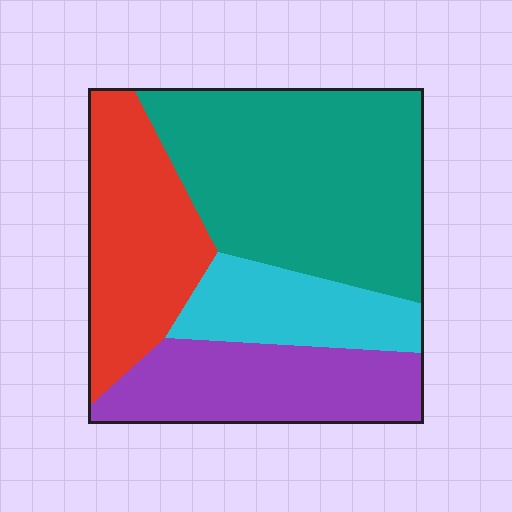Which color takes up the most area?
Teal, at roughly 40%.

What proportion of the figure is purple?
Purple takes up about one fifth (1/5) of the figure.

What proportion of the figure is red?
Red covers 23% of the figure.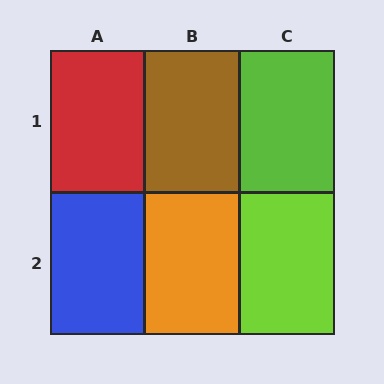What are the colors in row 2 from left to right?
Blue, orange, lime.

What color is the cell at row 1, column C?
Lime.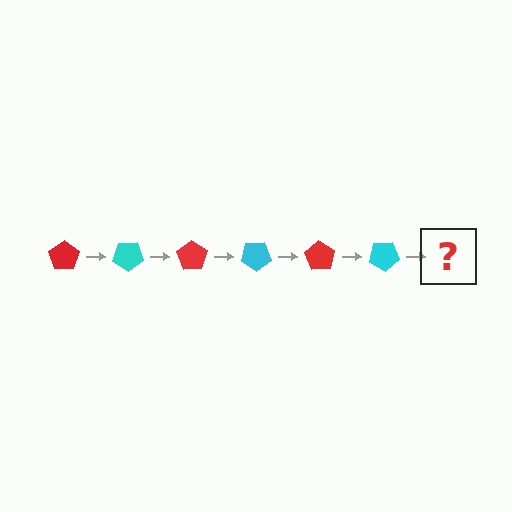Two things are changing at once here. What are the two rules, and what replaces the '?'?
The two rules are that it rotates 35 degrees each step and the color cycles through red and cyan. The '?' should be a red pentagon, rotated 210 degrees from the start.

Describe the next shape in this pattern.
It should be a red pentagon, rotated 210 degrees from the start.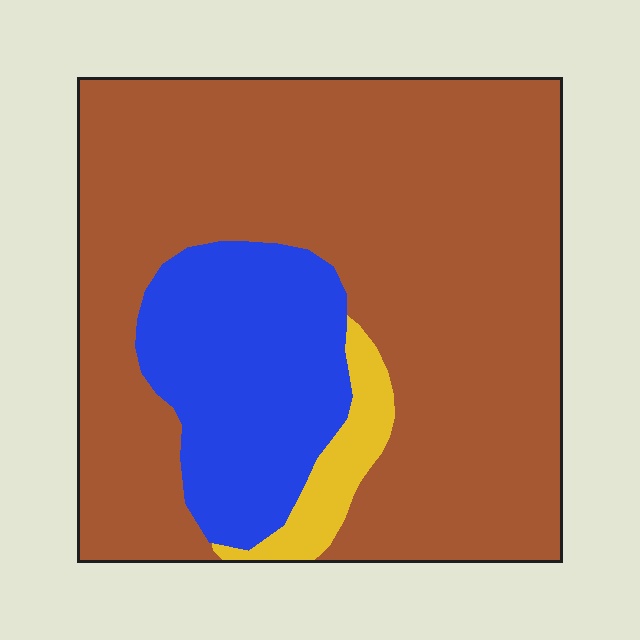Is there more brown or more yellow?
Brown.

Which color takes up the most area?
Brown, at roughly 75%.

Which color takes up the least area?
Yellow, at roughly 5%.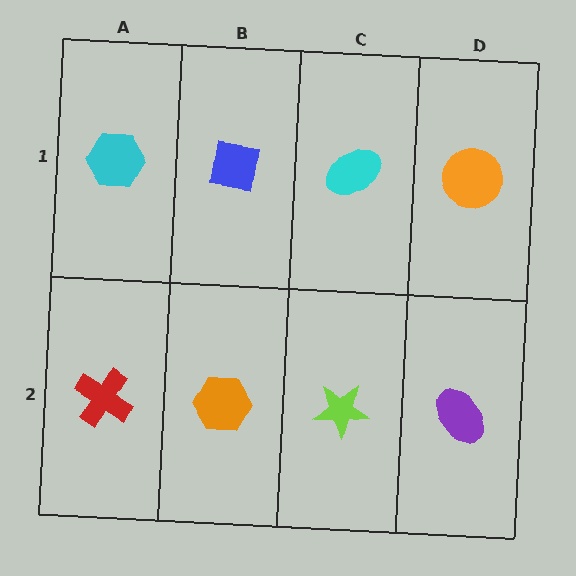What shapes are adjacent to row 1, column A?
A red cross (row 2, column A), a blue square (row 1, column B).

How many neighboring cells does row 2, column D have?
2.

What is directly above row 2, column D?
An orange circle.